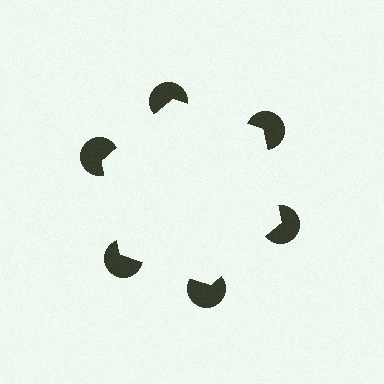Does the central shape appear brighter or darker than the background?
It typically appears slightly brighter than the background, even though no actual brightness change is drawn.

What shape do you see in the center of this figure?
An illusory hexagon — its edges are inferred from the aligned wedge cuts in the pac-man discs, not physically drawn.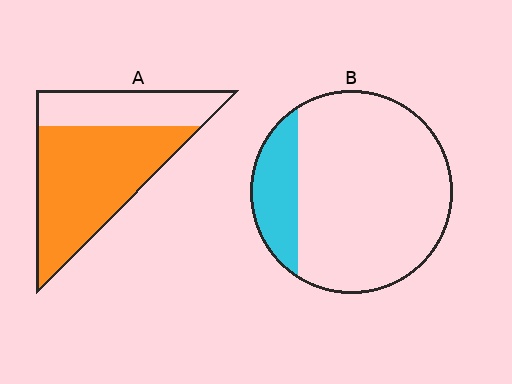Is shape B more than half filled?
No.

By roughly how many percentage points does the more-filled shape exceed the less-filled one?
By roughly 50 percentage points (A over B).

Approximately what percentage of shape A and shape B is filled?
A is approximately 70% and B is approximately 20%.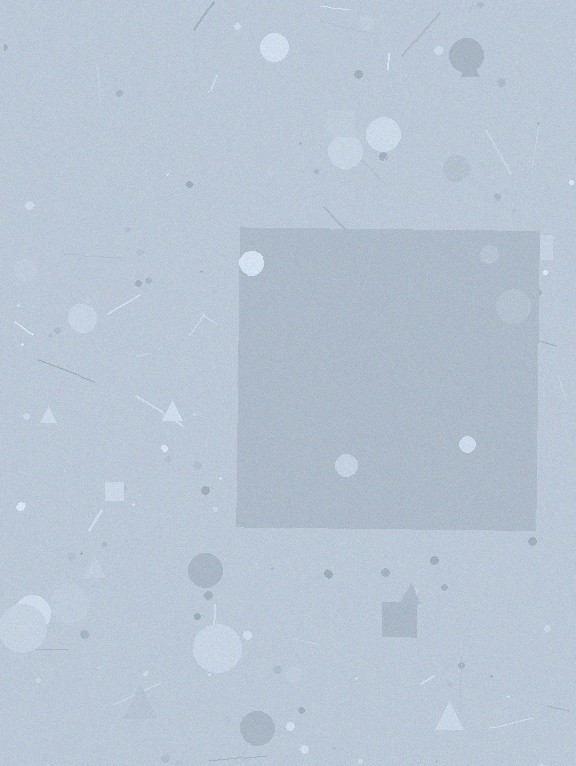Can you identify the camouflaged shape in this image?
The camouflaged shape is a square.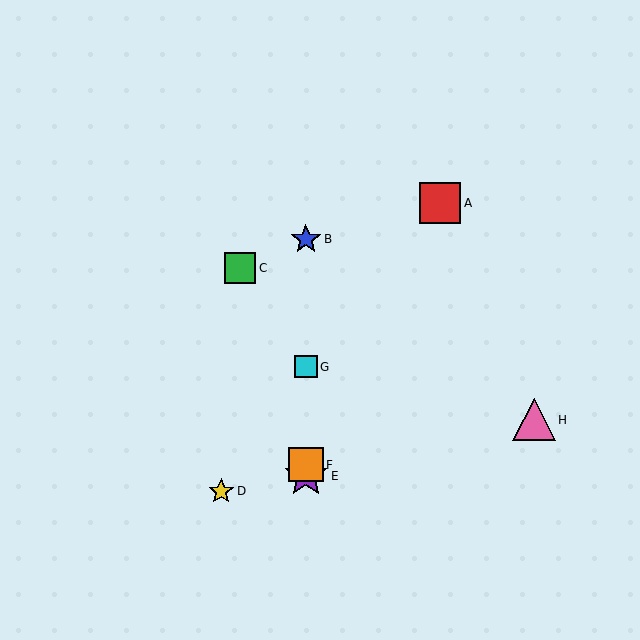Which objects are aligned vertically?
Objects B, E, F, G are aligned vertically.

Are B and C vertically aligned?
No, B is at x≈306 and C is at x≈240.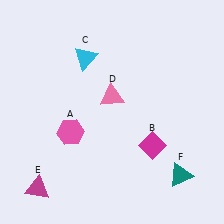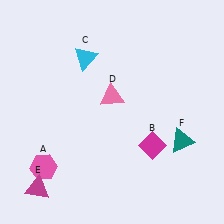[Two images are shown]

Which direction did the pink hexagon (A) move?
The pink hexagon (A) moved down.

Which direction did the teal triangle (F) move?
The teal triangle (F) moved up.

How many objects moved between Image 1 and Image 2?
2 objects moved between the two images.